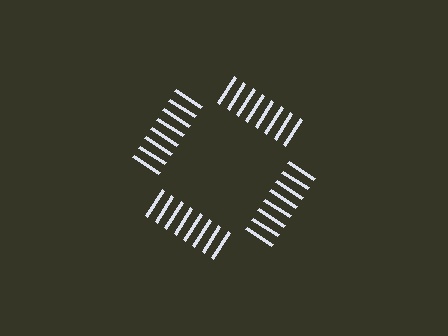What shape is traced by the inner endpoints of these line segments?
An illusory square — the line segments terminate on its edges but no continuous stroke is drawn.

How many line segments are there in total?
32 — 8 along each of the 4 edges.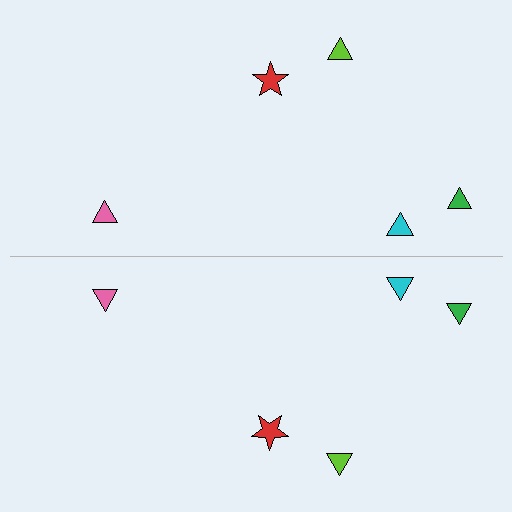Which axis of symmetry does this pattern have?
The pattern has a horizontal axis of symmetry running through the center of the image.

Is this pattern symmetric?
Yes, this pattern has bilateral (reflection) symmetry.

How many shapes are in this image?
There are 10 shapes in this image.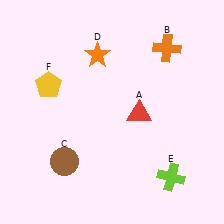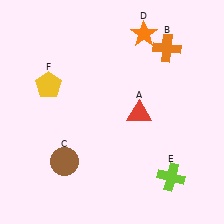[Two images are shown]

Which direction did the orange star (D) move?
The orange star (D) moved right.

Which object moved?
The orange star (D) moved right.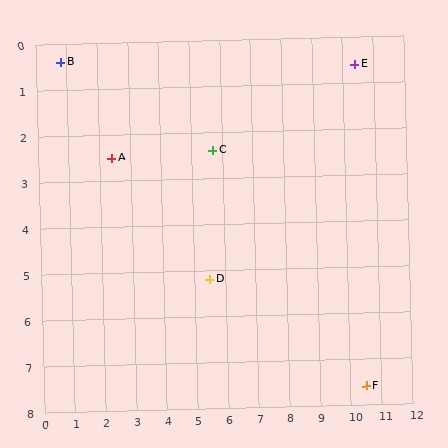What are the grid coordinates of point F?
Point F is at approximately (10.5, 7.6).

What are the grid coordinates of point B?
Point B is at approximately (0.8, 0.4).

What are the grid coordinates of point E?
Point E is at approximately (10.4, 0.6).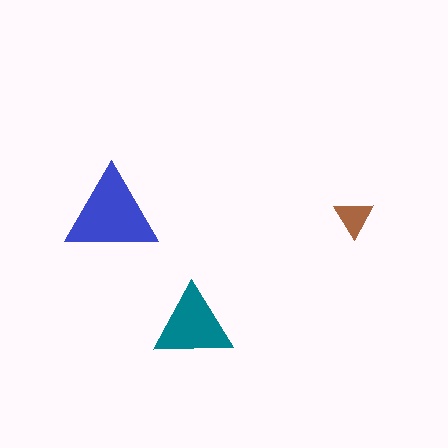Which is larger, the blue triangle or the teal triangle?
The blue one.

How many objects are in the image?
There are 3 objects in the image.